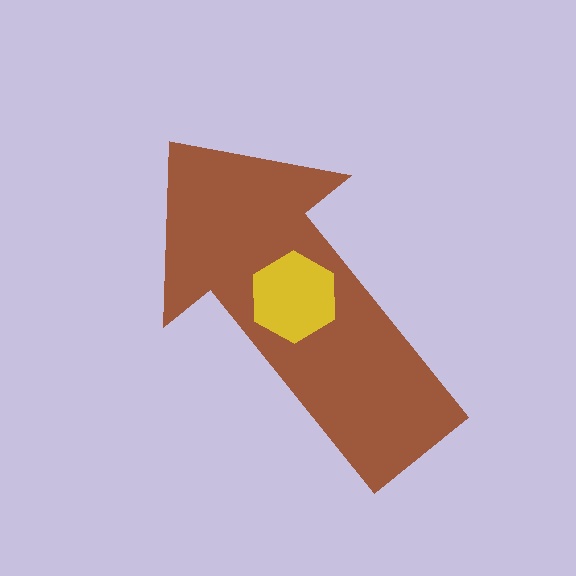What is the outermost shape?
The brown arrow.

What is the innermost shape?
The yellow hexagon.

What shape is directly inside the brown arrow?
The yellow hexagon.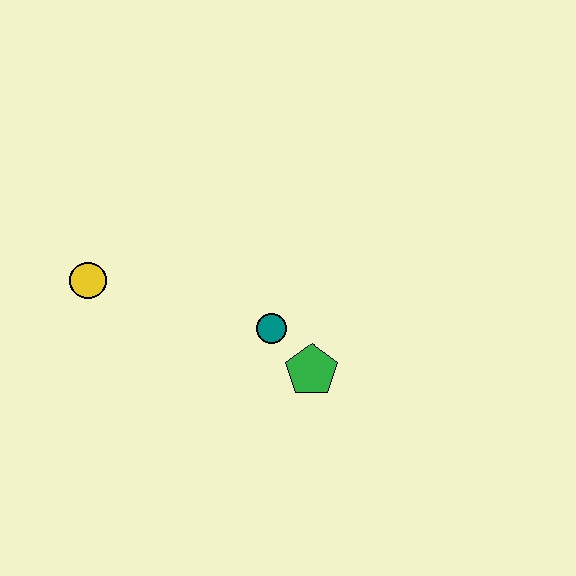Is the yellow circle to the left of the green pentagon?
Yes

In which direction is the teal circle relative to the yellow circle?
The teal circle is to the right of the yellow circle.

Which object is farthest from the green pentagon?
The yellow circle is farthest from the green pentagon.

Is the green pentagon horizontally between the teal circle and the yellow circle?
No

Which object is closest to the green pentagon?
The teal circle is closest to the green pentagon.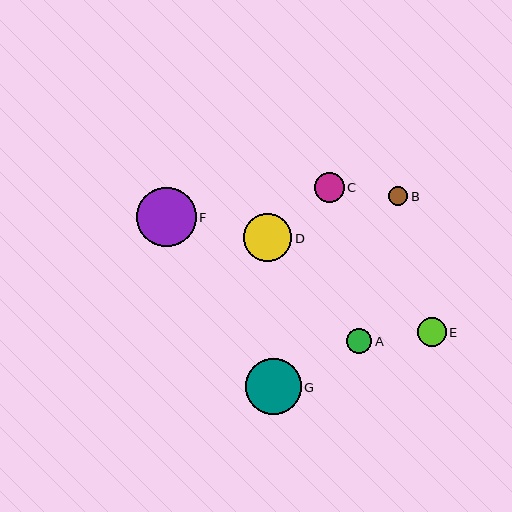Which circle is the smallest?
Circle B is the smallest with a size of approximately 19 pixels.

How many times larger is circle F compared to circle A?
Circle F is approximately 2.4 times the size of circle A.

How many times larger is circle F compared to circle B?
Circle F is approximately 3.1 times the size of circle B.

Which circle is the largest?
Circle F is the largest with a size of approximately 59 pixels.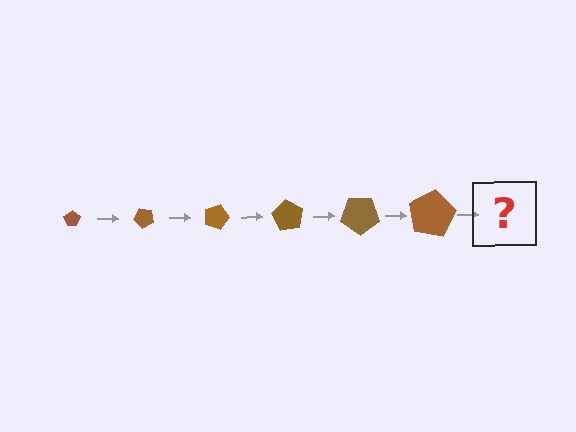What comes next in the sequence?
The next element should be a pentagon, larger than the previous one and rotated 270 degrees from the start.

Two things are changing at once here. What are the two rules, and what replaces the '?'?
The two rules are that the pentagon grows larger each step and it rotates 45 degrees each step. The '?' should be a pentagon, larger than the previous one and rotated 270 degrees from the start.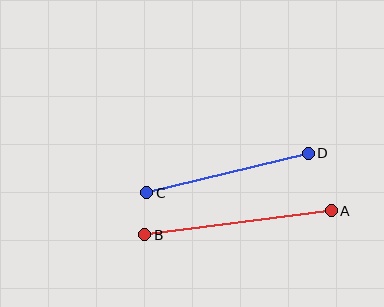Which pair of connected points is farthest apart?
Points A and B are farthest apart.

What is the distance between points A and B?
The distance is approximately 188 pixels.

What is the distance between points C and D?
The distance is approximately 167 pixels.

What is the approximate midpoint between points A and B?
The midpoint is at approximately (238, 223) pixels.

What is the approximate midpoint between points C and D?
The midpoint is at approximately (228, 173) pixels.